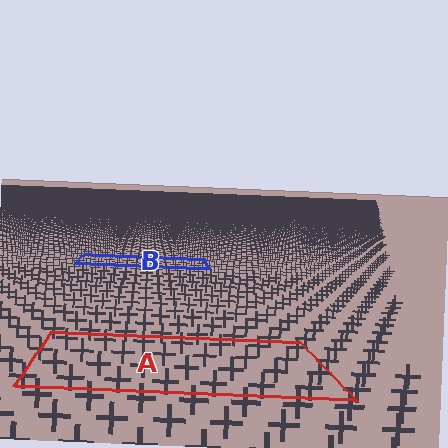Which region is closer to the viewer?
Region A is closer. The texture elements there are larger and more spread out.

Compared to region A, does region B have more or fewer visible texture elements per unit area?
Region B has more texture elements per unit area — they are packed more densely because it is farther away.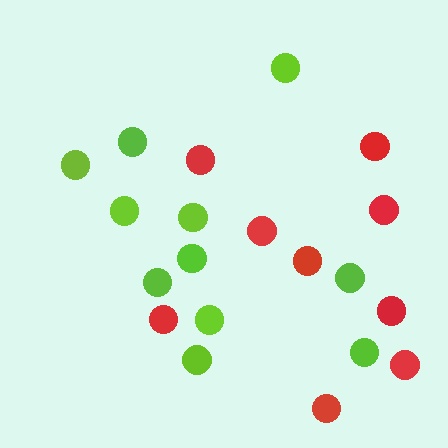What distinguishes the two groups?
There are 2 groups: one group of red circles (9) and one group of lime circles (11).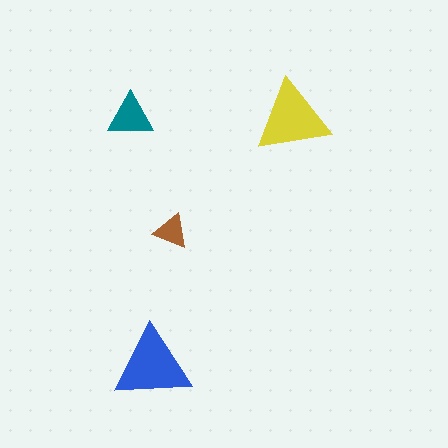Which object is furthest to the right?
The yellow triangle is rightmost.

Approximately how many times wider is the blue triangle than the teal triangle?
About 1.5 times wider.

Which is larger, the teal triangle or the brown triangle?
The teal one.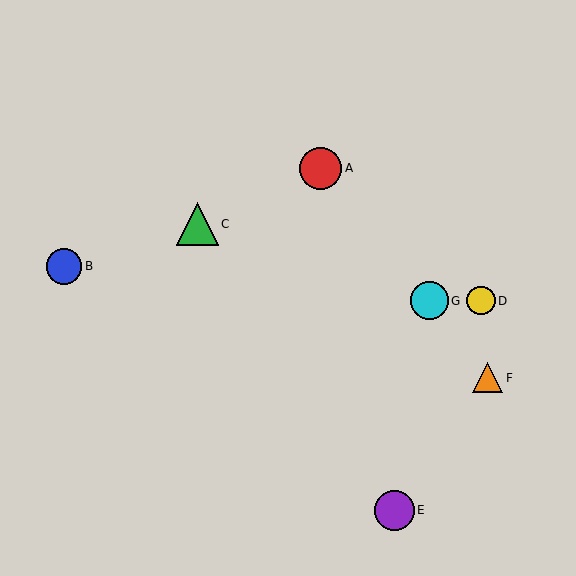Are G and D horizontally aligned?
Yes, both are at y≈301.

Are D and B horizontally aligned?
No, D is at y≈301 and B is at y≈266.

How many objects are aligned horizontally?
2 objects (D, G) are aligned horizontally.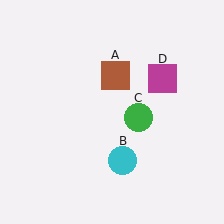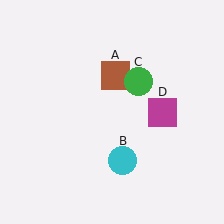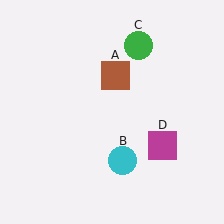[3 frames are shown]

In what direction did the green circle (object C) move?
The green circle (object C) moved up.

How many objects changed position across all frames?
2 objects changed position: green circle (object C), magenta square (object D).